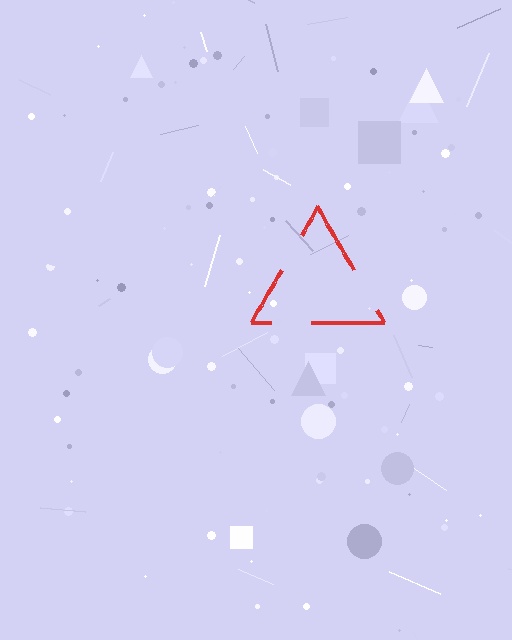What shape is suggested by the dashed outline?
The dashed outline suggests a triangle.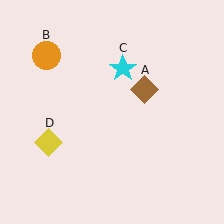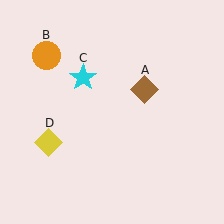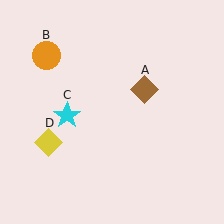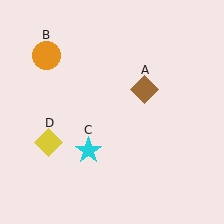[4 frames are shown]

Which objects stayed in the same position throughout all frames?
Brown diamond (object A) and orange circle (object B) and yellow diamond (object D) remained stationary.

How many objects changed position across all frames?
1 object changed position: cyan star (object C).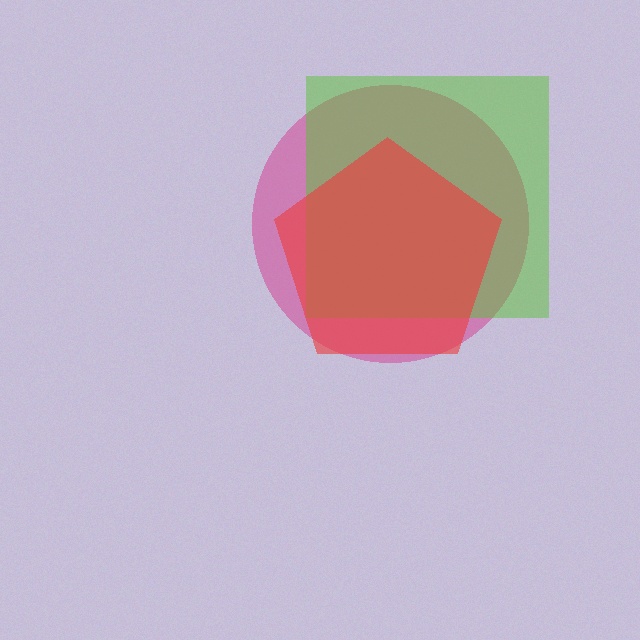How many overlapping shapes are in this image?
There are 3 overlapping shapes in the image.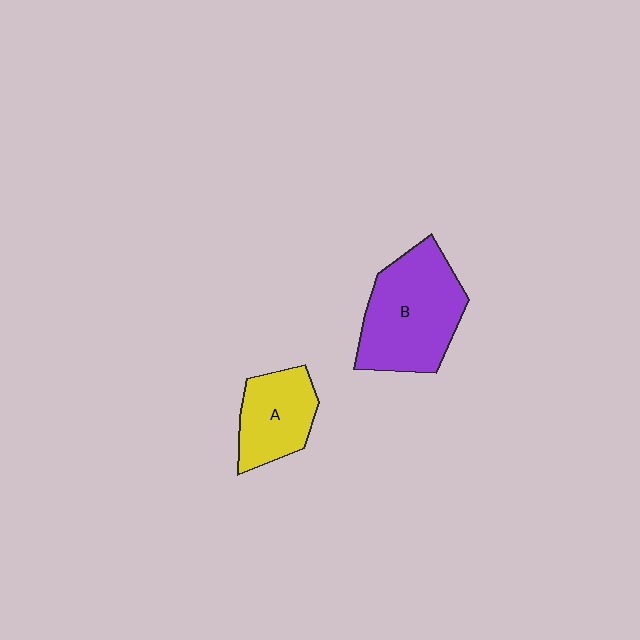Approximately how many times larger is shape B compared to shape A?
Approximately 1.7 times.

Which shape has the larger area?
Shape B (purple).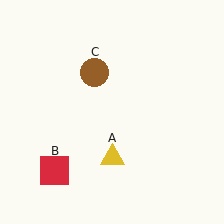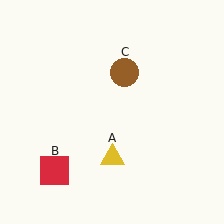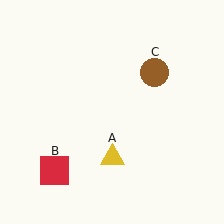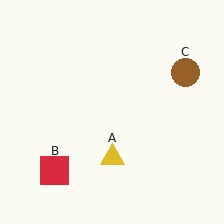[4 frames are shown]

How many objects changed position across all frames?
1 object changed position: brown circle (object C).